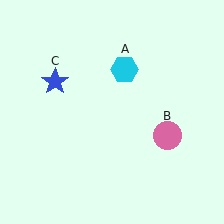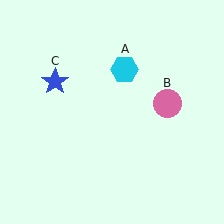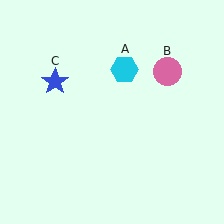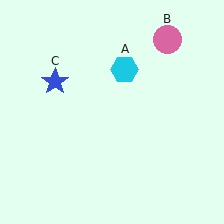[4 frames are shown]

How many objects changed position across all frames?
1 object changed position: pink circle (object B).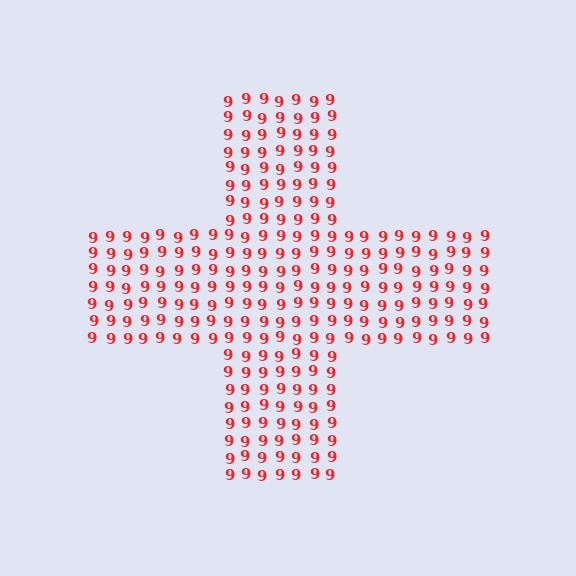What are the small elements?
The small elements are digit 9's.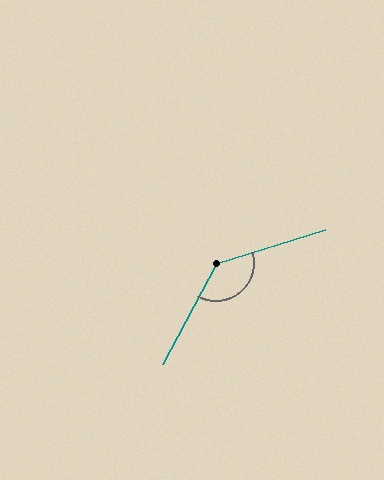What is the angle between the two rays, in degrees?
Approximately 135 degrees.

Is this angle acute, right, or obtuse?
It is obtuse.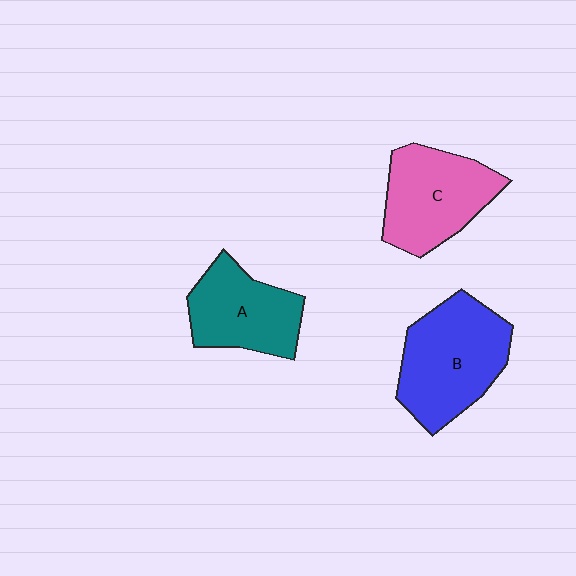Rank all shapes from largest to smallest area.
From largest to smallest: B (blue), C (pink), A (teal).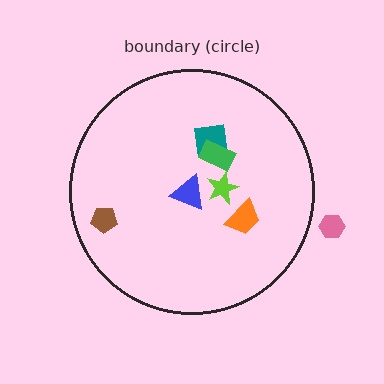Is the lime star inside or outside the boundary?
Inside.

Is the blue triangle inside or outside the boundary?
Inside.